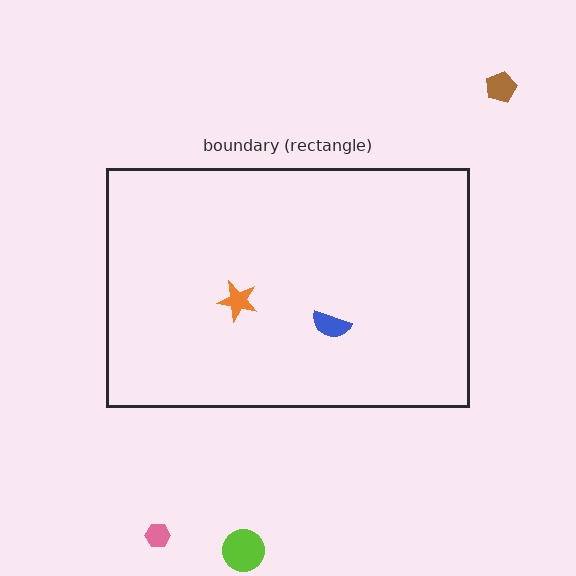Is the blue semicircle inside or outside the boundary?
Inside.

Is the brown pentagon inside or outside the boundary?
Outside.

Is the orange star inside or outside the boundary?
Inside.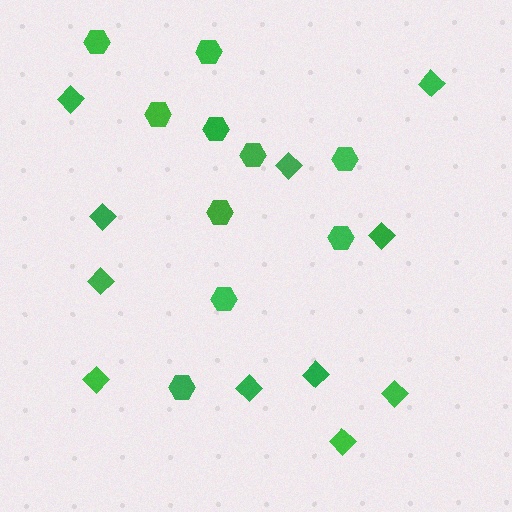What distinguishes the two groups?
There are 2 groups: one group of diamonds (11) and one group of hexagons (10).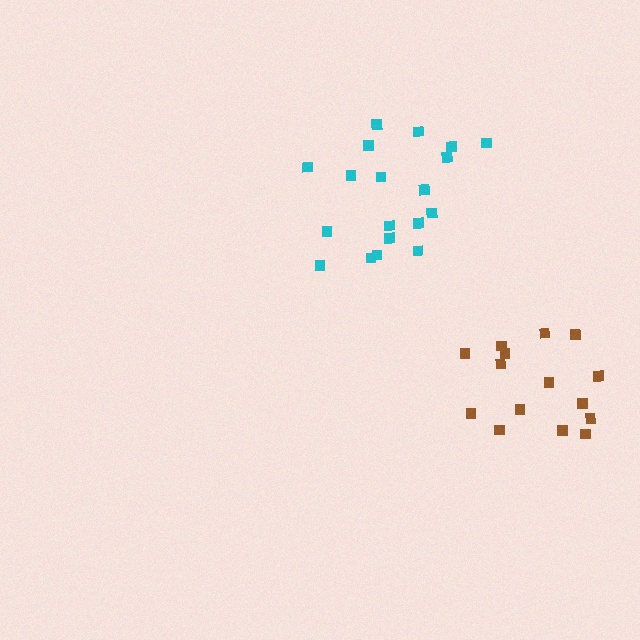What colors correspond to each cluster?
The clusters are colored: cyan, brown.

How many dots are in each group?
Group 1: 19 dots, Group 2: 15 dots (34 total).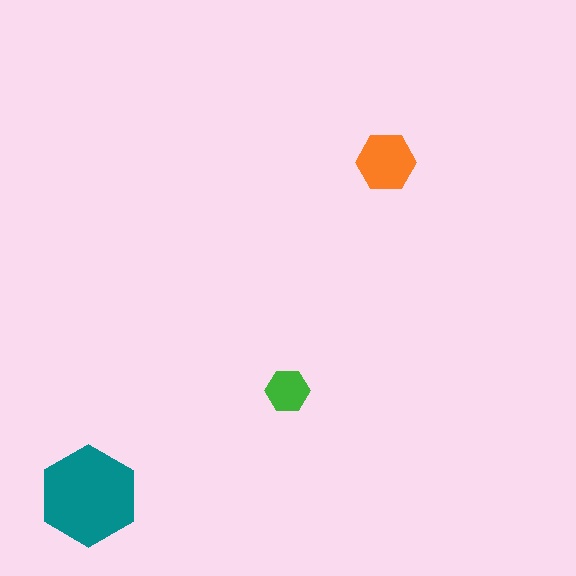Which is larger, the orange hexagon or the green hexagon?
The orange one.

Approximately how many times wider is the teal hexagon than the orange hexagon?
About 1.5 times wider.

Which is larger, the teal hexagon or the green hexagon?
The teal one.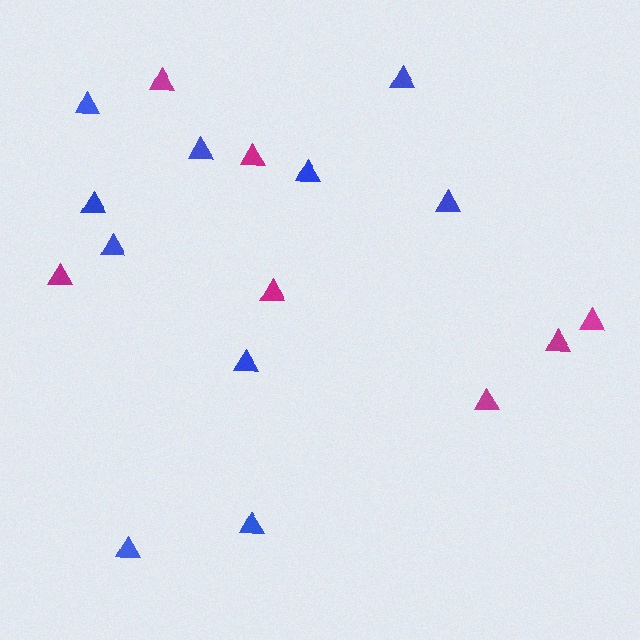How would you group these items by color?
There are 2 groups: one group of magenta triangles (7) and one group of blue triangles (10).